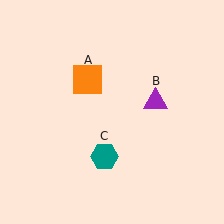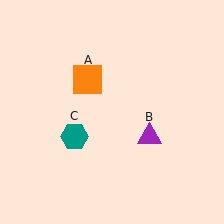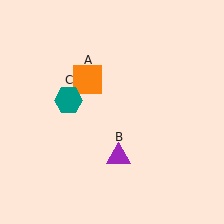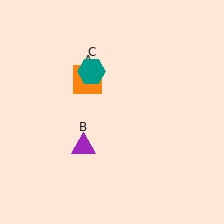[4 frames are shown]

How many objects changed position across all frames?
2 objects changed position: purple triangle (object B), teal hexagon (object C).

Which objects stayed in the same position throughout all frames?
Orange square (object A) remained stationary.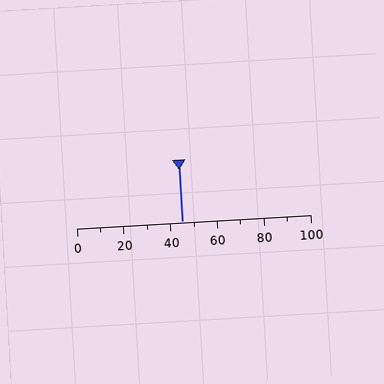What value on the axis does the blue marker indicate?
The marker indicates approximately 45.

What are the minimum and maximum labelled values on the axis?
The axis runs from 0 to 100.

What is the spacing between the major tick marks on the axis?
The major ticks are spaced 20 apart.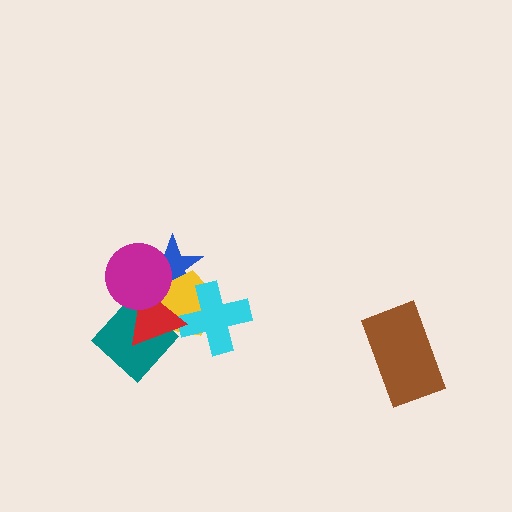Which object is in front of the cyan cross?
The red triangle is in front of the cyan cross.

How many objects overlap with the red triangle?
5 objects overlap with the red triangle.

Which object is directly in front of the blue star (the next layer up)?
The yellow pentagon is directly in front of the blue star.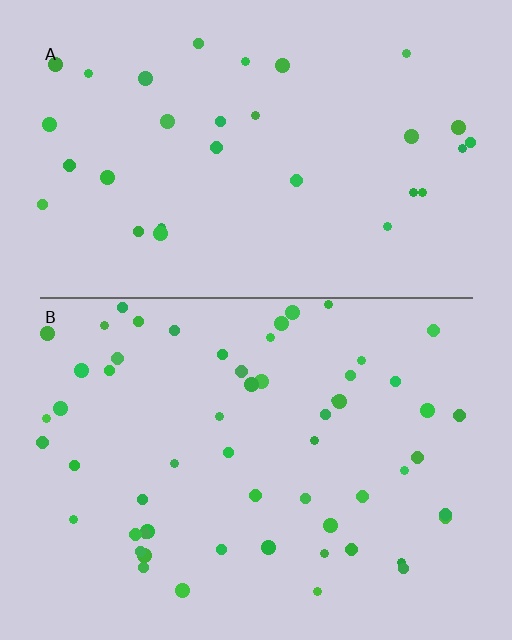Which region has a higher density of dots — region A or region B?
B (the bottom).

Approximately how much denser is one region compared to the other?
Approximately 1.9× — region B over region A.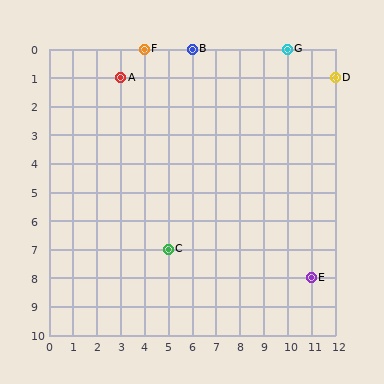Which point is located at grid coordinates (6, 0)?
Point B is at (6, 0).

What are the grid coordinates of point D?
Point D is at grid coordinates (12, 1).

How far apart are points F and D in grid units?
Points F and D are 8 columns and 1 row apart (about 8.1 grid units diagonally).